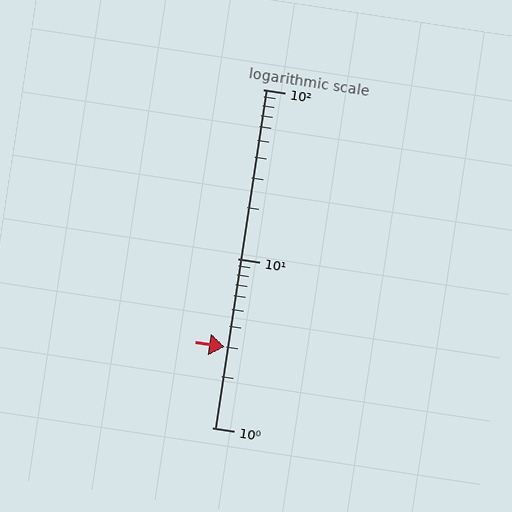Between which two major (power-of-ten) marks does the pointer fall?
The pointer is between 1 and 10.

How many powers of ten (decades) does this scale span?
The scale spans 2 decades, from 1 to 100.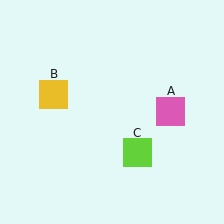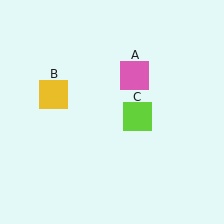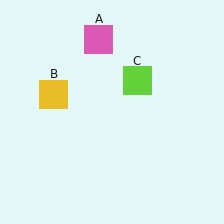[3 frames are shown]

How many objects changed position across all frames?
2 objects changed position: pink square (object A), lime square (object C).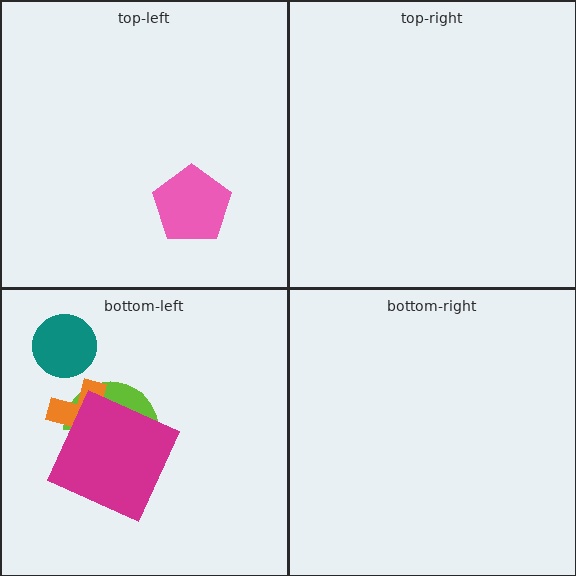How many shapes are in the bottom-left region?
4.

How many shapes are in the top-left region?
1.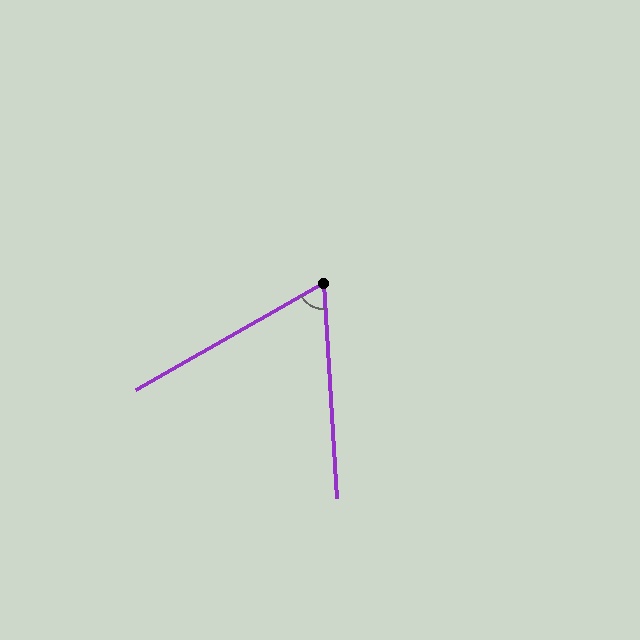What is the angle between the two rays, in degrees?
Approximately 64 degrees.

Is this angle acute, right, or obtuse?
It is acute.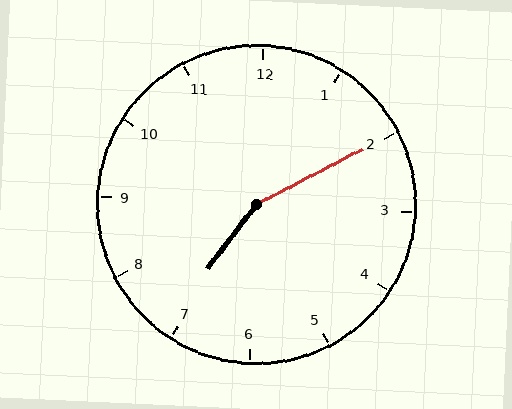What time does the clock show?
7:10.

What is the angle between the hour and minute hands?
Approximately 155 degrees.